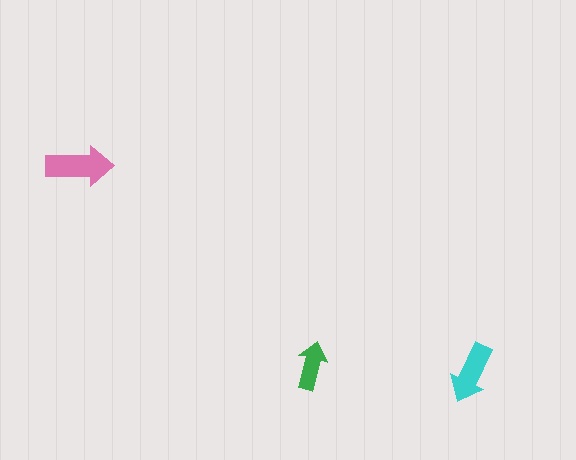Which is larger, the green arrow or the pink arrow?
The pink one.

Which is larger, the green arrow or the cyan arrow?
The cyan one.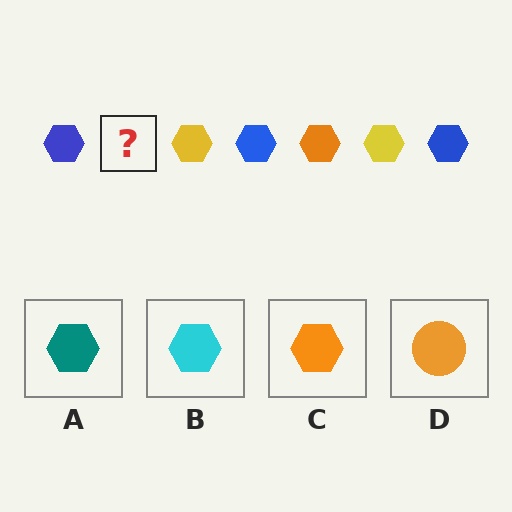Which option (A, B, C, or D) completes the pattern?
C.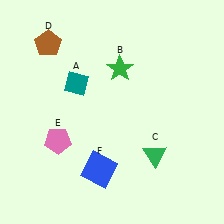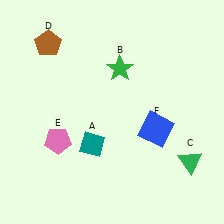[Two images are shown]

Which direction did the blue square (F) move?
The blue square (F) moved right.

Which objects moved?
The objects that moved are: the teal diamond (A), the green triangle (C), the blue square (F).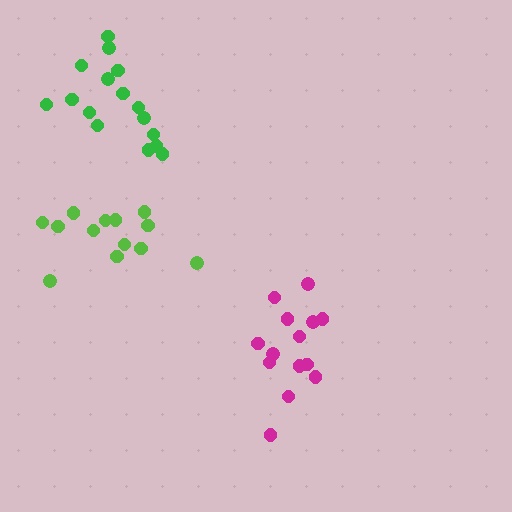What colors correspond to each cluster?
The clusters are colored: magenta, green, lime.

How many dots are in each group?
Group 1: 14 dots, Group 2: 16 dots, Group 3: 13 dots (43 total).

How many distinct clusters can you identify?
There are 3 distinct clusters.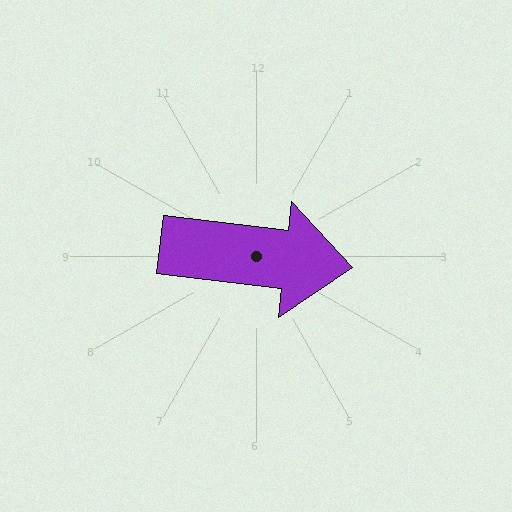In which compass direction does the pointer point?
East.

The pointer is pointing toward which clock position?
Roughly 3 o'clock.